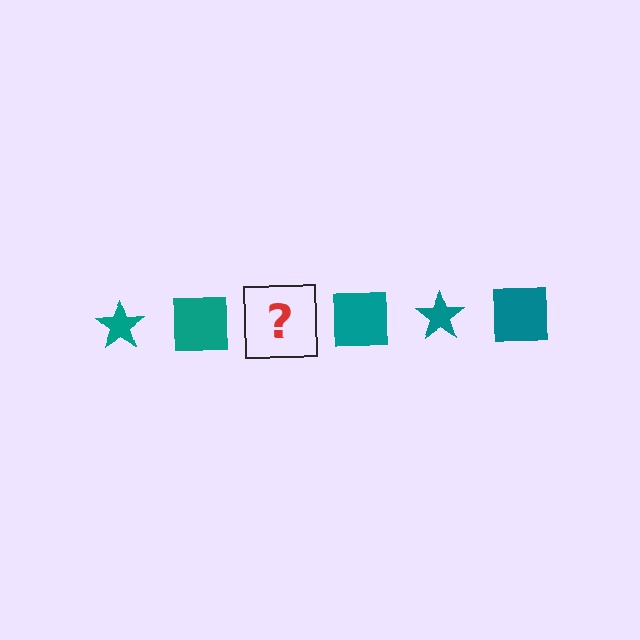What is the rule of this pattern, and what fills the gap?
The rule is that the pattern cycles through star, square shapes in teal. The gap should be filled with a teal star.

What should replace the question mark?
The question mark should be replaced with a teal star.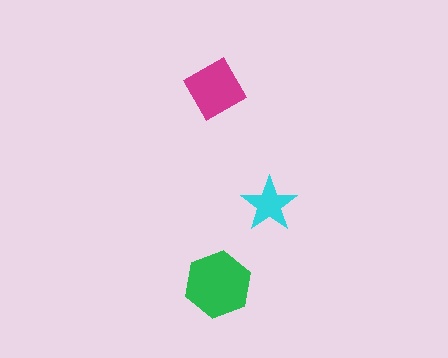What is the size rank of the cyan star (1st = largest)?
3rd.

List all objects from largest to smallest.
The green hexagon, the magenta diamond, the cyan star.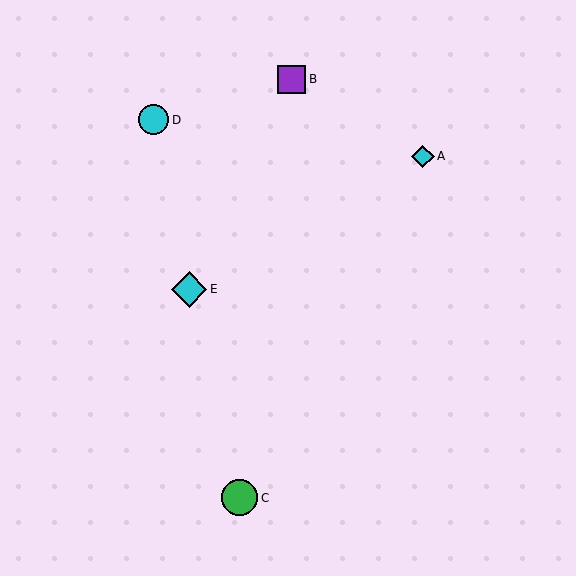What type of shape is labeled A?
Shape A is a cyan diamond.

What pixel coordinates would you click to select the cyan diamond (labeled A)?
Click at (423, 156) to select the cyan diamond A.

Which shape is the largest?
The green circle (labeled C) is the largest.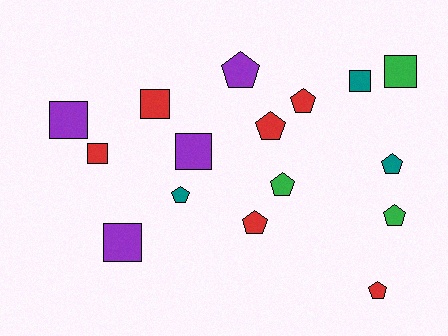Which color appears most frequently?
Red, with 6 objects.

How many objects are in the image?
There are 16 objects.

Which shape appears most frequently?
Pentagon, with 9 objects.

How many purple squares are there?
There are 3 purple squares.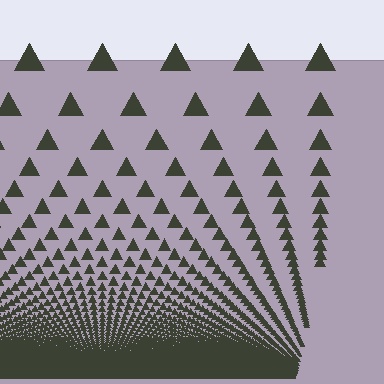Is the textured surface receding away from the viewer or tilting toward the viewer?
The surface appears to tilt toward the viewer. Texture elements get larger and sparser toward the top.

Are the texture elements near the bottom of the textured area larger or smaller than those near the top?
Smaller. The gradient is inverted — elements near the bottom are smaller and denser.